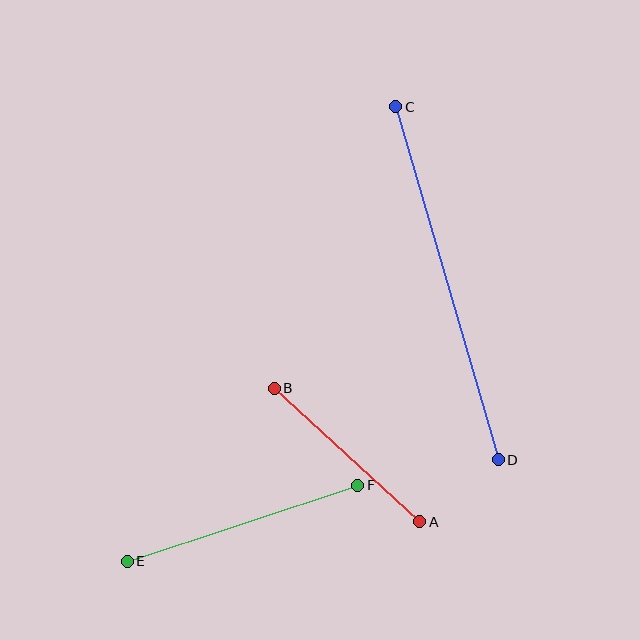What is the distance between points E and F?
The distance is approximately 243 pixels.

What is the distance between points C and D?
The distance is approximately 368 pixels.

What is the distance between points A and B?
The distance is approximately 198 pixels.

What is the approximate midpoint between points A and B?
The midpoint is at approximately (347, 455) pixels.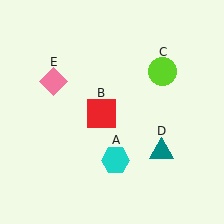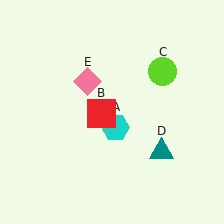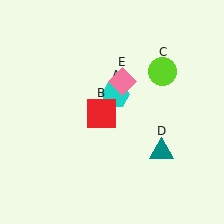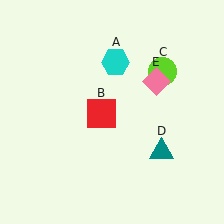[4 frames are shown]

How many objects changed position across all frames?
2 objects changed position: cyan hexagon (object A), pink diamond (object E).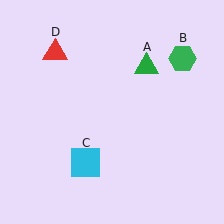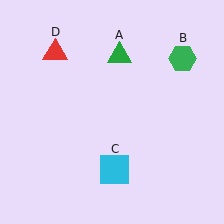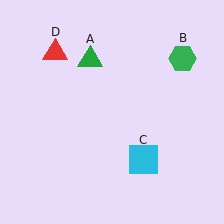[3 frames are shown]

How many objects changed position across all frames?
2 objects changed position: green triangle (object A), cyan square (object C).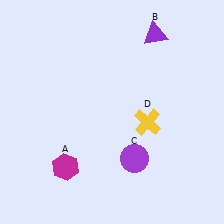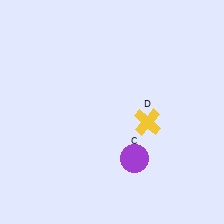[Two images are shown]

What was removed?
The purple triangle (B), the magenta hexagon (A) were removed in Image 2.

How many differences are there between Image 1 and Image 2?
There are 2 differences between the two images.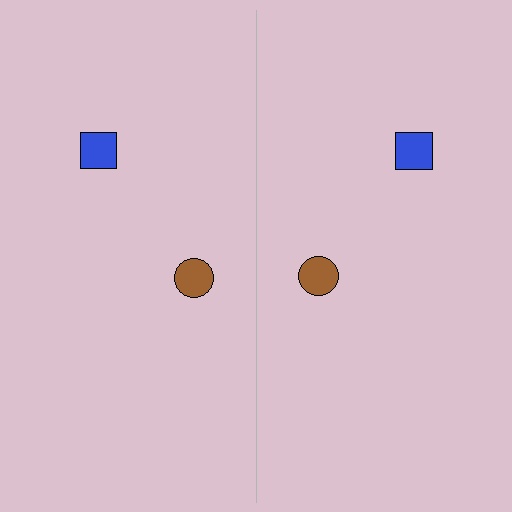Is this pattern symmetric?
Yes, this pattern has bilateral (reflection) symmetry.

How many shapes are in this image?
There are 4 shapes in this image.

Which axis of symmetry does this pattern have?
The pattern has a vertical axis of symmetry running through the center of the image.